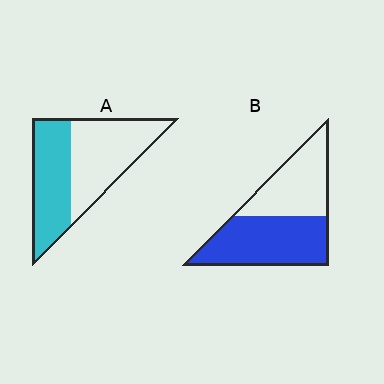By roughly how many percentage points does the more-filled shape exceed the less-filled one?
By roughly 10 percentage points (B over A).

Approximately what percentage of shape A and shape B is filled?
A is approximately 45% and B is approximately 55%.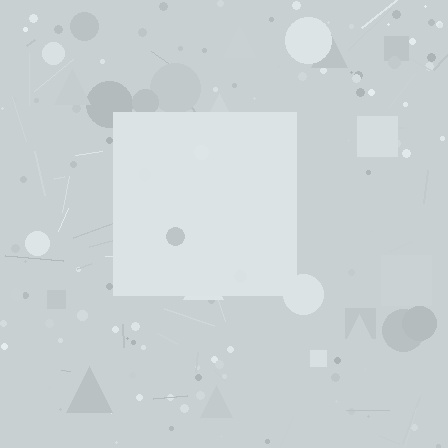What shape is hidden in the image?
A square is hidden in the image.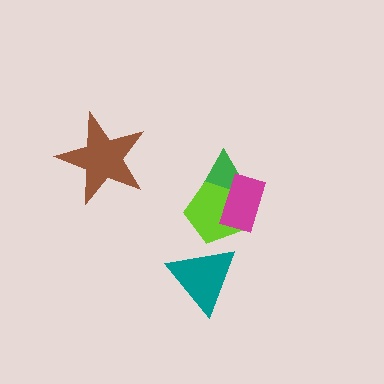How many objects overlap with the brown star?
0 objects overlap with the brown star.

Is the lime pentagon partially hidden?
Yes, it is partially covered by another shape.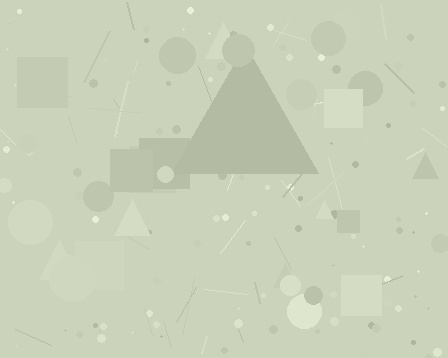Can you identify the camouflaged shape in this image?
The camouflaged shape is a triangle.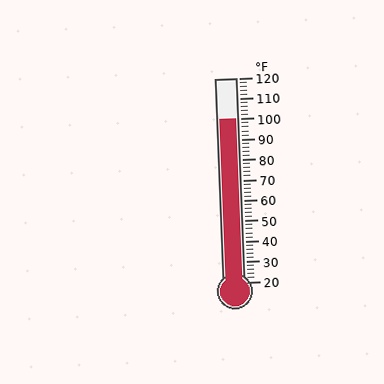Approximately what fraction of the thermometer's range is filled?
The thermometer is filled to approximately 80% of its range.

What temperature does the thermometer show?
The thermometer shows approximately 100°F.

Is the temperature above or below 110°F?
The temperature is below 110°F.